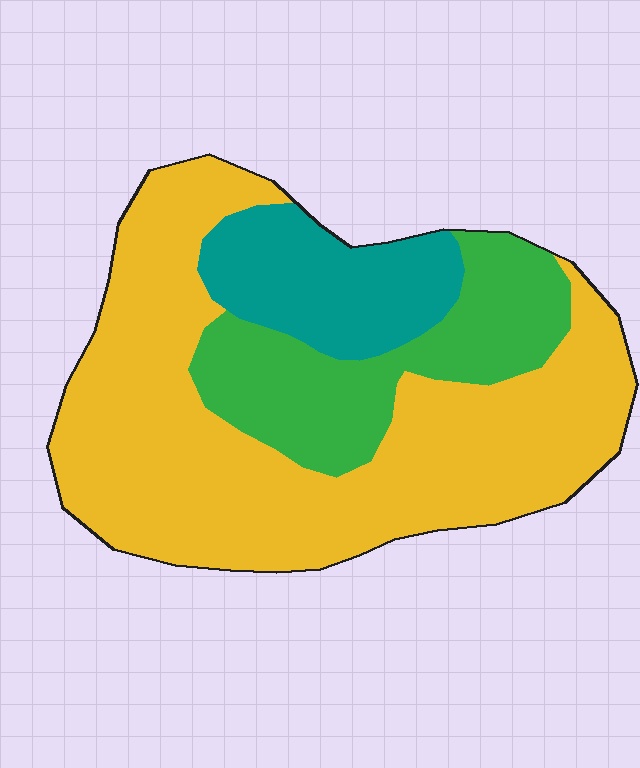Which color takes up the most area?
Yellow, at roughly 60%.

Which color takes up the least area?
Teal, at roughly 15%.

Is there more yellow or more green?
Yellow.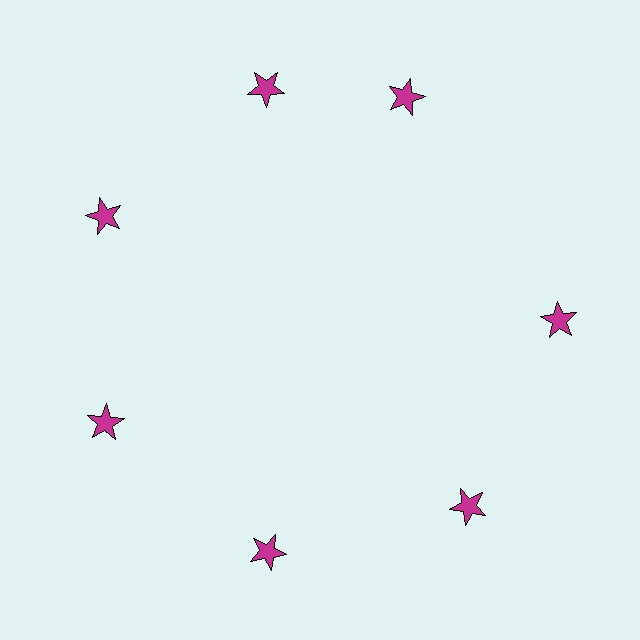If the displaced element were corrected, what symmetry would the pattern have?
It would have 7-fold rotational symmetry — the pattern would map onto itself every 51 degrees.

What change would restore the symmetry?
The symmetry would be restored by rotating it back into even spacing with its neighbors so that all 7 stars sit at equal angles and equal distance from the center.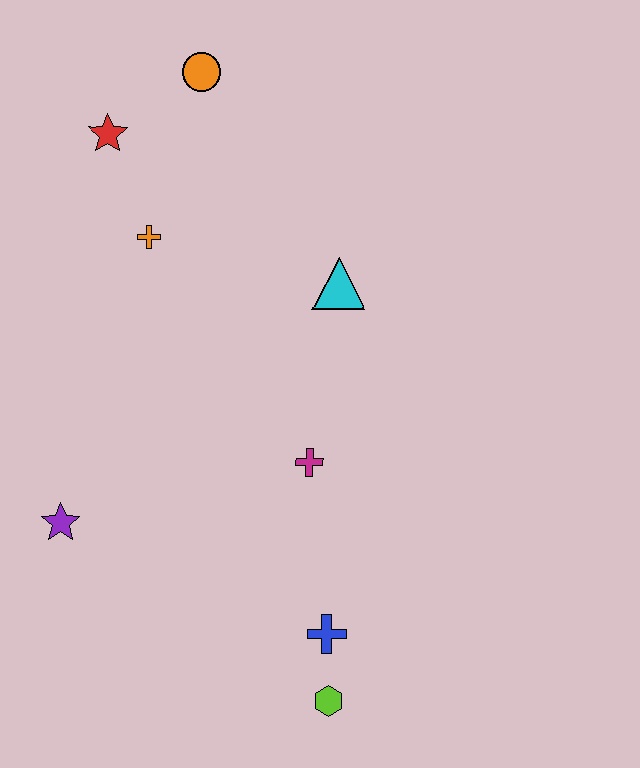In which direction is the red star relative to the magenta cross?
The red star is above the magenta cross.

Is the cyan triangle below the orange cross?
Yes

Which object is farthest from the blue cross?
The orange circle is farthest from the blue cross.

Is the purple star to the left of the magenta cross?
Yes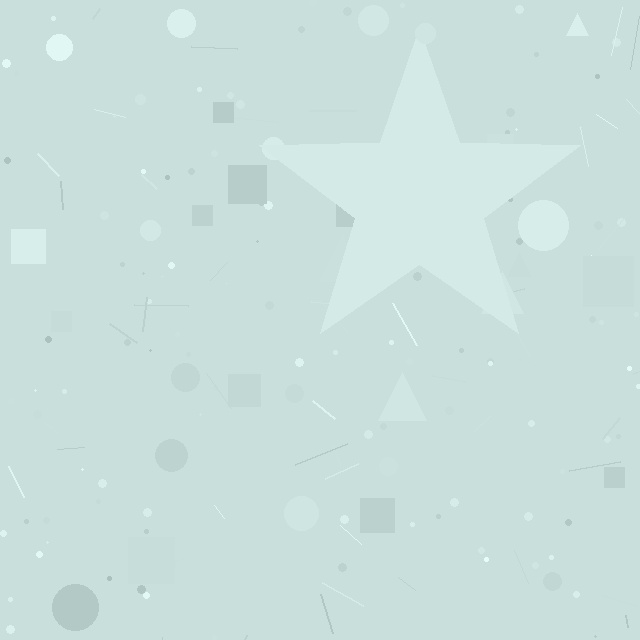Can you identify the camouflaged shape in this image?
The camouflaged shape is a star.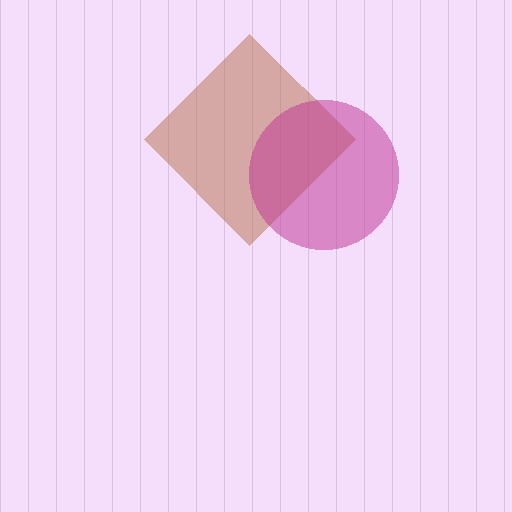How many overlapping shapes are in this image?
There are 2 overlapping shapes in the image.